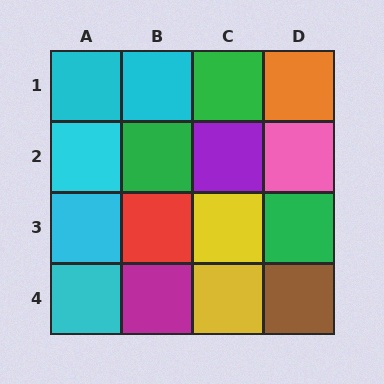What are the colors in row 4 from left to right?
Cyan, magenta, yellow, brown.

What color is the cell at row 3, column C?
Yellow.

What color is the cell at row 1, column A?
Cyan.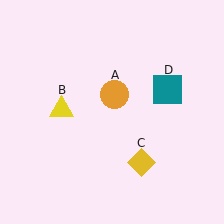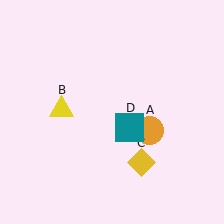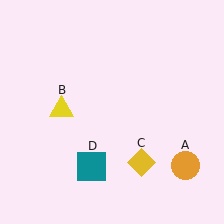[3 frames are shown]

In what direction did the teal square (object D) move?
The teal square (object D) moved down and to the left.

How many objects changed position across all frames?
2 objects changed position: orange circle (object A), teal square (object D).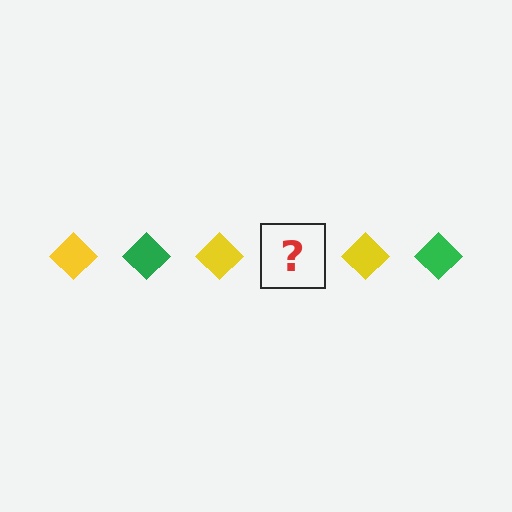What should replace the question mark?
The question mark should be replaced with a green diamond.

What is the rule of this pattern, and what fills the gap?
The rule is that the pattern cycles through yellow, green diamonds. The gap should be filled with a green diamond.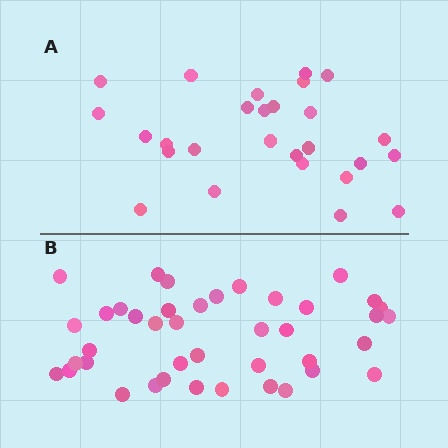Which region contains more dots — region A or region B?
Region B (the bottom region) has more dots.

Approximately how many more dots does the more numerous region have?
Region B has approximately 15 more dots than region A.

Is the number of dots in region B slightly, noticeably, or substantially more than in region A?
Region B has substantially more. The ratio is roughly 1.5 to 1.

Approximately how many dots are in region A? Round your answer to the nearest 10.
About 30 dots. (The exact count is 27, which rounds to 30.)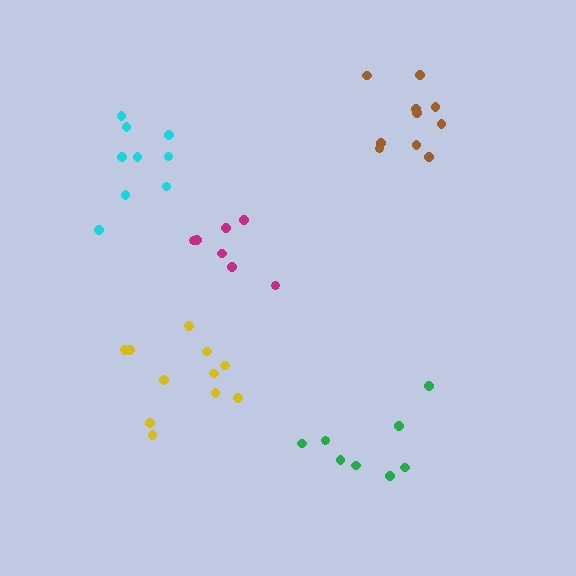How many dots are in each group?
Group 1: 11 dots, Group 2: 8 dots, Group 3: 7 dots, Group 4: 9 dots, Group 5: 10 dots (45 total).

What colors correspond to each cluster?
The clusters are colored: yellow, green, magenta, cyan, brown.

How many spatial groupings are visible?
There are 5 spatial groupings.